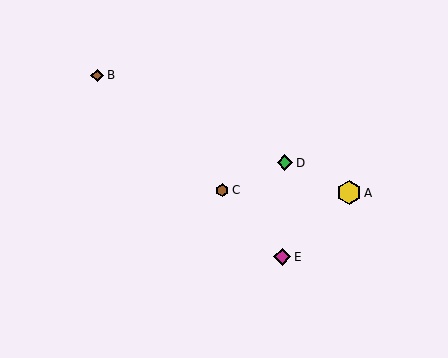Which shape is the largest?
The yellow hexagon (labeled A) is the largest.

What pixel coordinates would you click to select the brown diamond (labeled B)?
Click at (97, 75) to select the brown diamond B.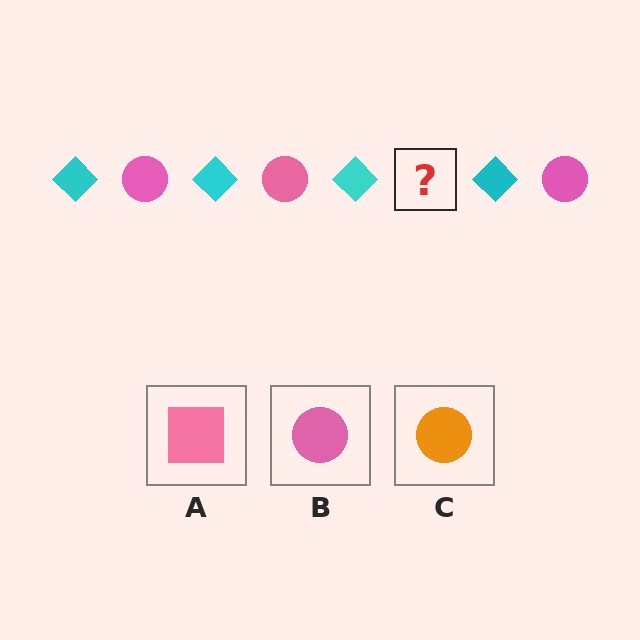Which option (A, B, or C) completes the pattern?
B.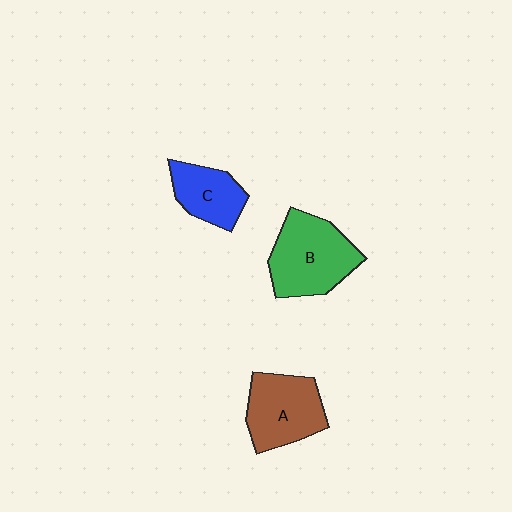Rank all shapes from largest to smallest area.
From largest to smallest: B (green), A (brown), C (blue).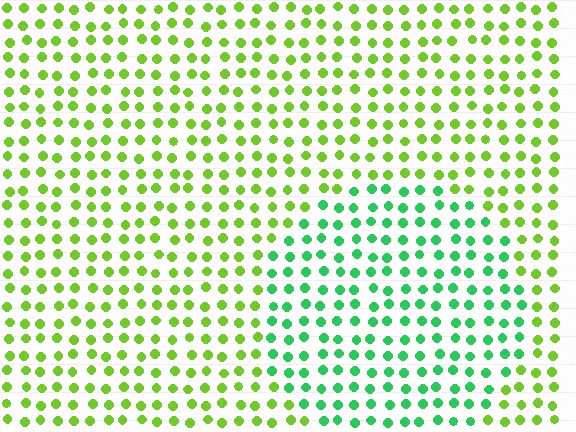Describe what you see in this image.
The image is filled with small lime elements in a uniform arrangement. A circle-shaped region is visible where the elements are tinted to a slightly different hue, forming a subtle color boundary.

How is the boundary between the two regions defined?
The boundary is defined purely by a slight shift in hue (about 46 degrees). Spacing, size, and orientation are identical on both sides.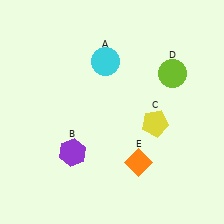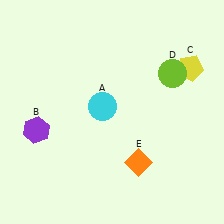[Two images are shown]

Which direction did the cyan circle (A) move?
The cyan circle (A) moved down.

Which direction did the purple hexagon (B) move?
The purple hexagon (B) moved left.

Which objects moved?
The objects that moved are: the cyan circle (A), the purple hexagon (B), the yellow pentagon (C).